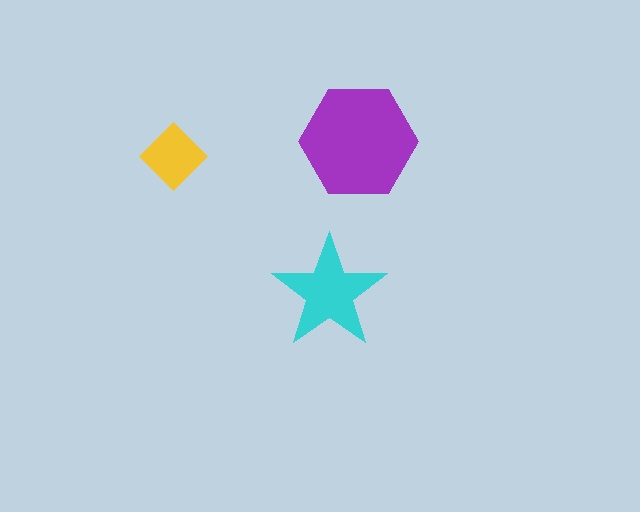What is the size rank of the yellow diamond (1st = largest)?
3rd.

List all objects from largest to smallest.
The purple hexagon, the cyan star, the yellow diamond.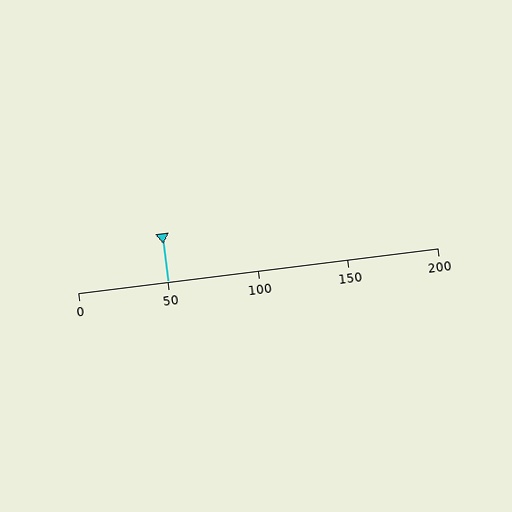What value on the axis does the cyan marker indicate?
The marker indicates approximately 50.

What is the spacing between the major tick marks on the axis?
The major ticks are spaced 50 apart.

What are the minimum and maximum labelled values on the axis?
The axis runs from 0 to 200.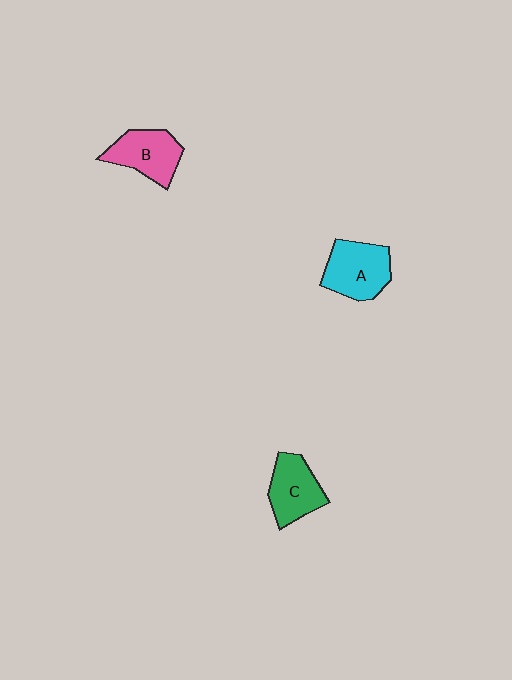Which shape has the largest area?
Shape A (cyan).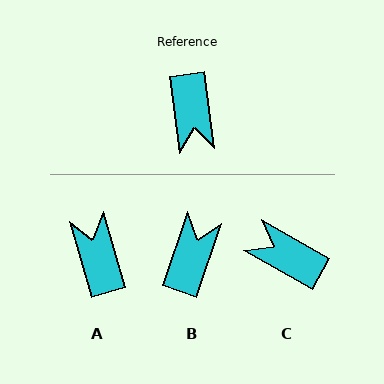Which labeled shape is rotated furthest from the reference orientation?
A, about 171 degrees away.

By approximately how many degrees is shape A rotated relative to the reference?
Approximately 171 degrees clockwise.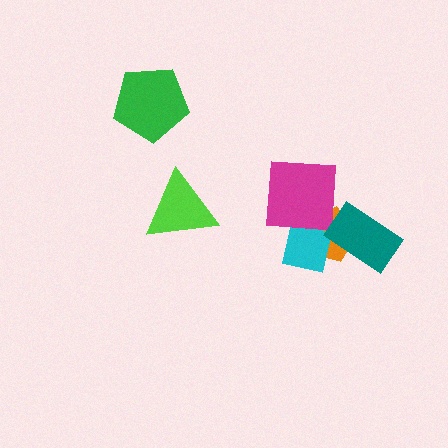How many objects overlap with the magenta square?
2 objects overlap with the magenta square.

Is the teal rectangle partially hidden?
No, no other shape covers it.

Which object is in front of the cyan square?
The magenta square is in front of the cyan square.